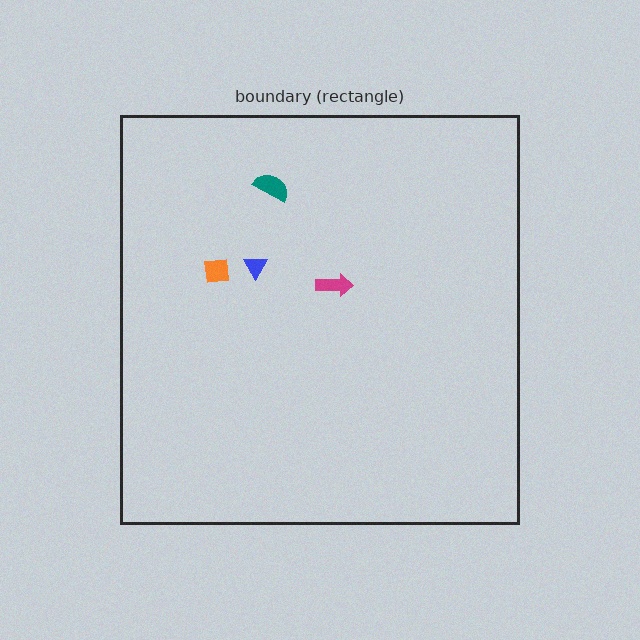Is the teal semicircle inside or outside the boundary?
Inside.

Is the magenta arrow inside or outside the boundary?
Inside.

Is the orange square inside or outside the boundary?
Inside.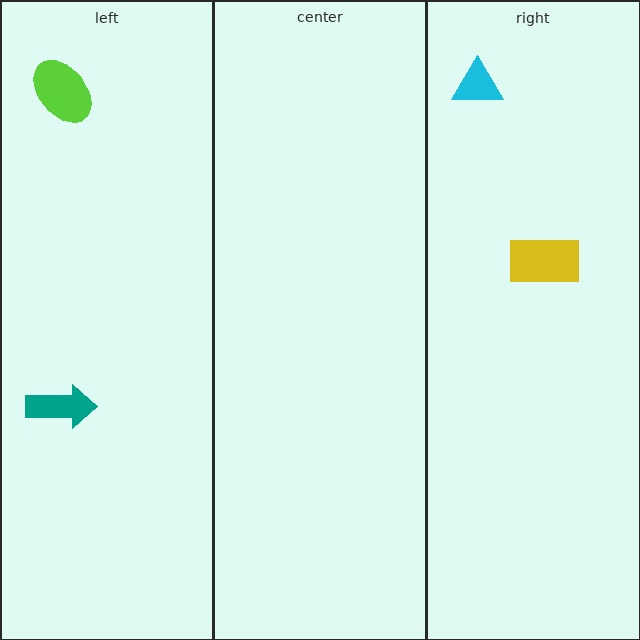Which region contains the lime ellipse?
The left region.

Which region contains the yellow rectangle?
The right region.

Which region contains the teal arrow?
The left region.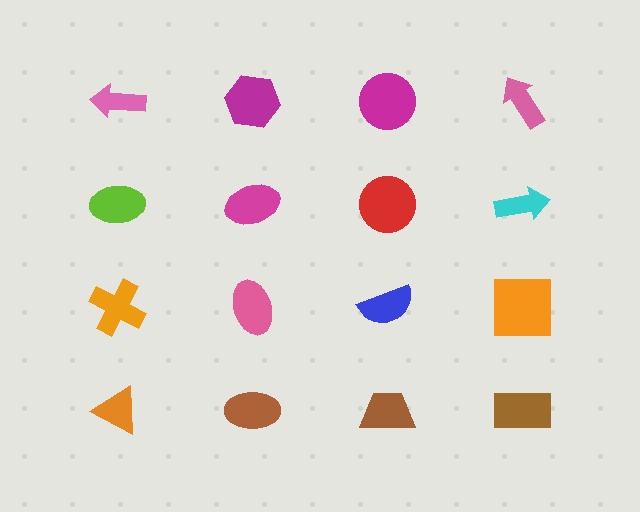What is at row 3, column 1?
An orange cross.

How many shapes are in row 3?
4 shapes.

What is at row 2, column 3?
A red circle.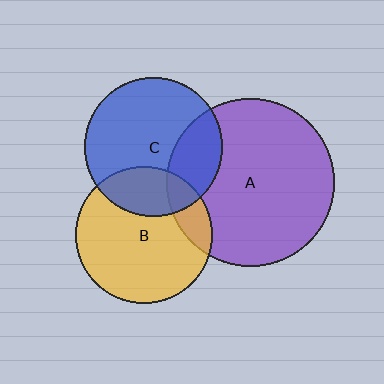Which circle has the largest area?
Circle A (purple).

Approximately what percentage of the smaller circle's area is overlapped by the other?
Approximately 25%.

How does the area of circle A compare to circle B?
Approximately 1.5 times.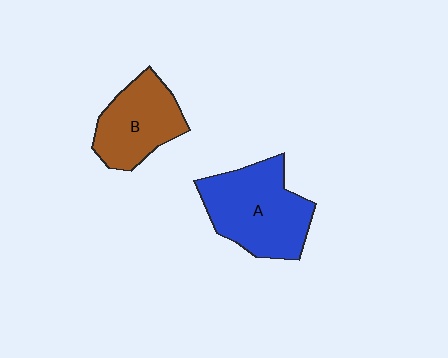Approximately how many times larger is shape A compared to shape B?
Approximately 1.3 times.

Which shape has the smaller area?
Shape B (brown).